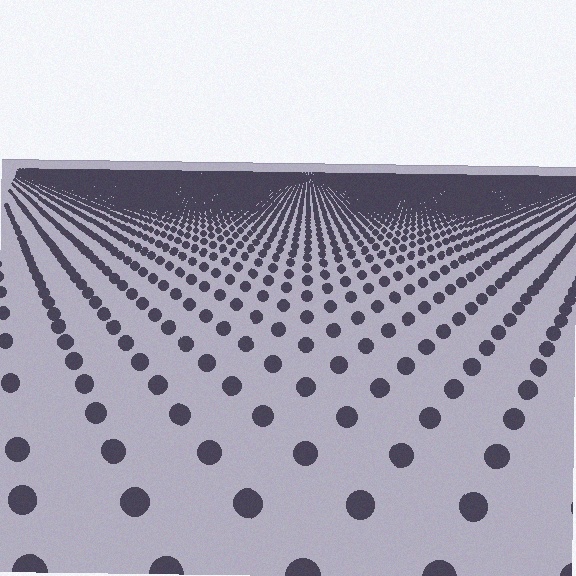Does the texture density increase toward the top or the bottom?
Density increases toward the top.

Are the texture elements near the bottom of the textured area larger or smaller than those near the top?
Larger. Near the bottom, elements are closer to the viewer and appear at a bigger on-screen size.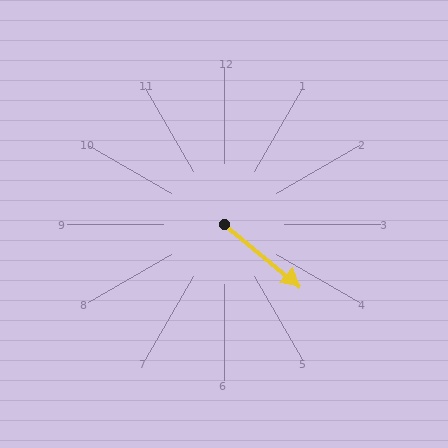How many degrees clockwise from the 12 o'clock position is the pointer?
Approximately 130 degrees.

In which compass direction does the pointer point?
Southeast.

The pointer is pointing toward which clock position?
Roughly 4 o'clock.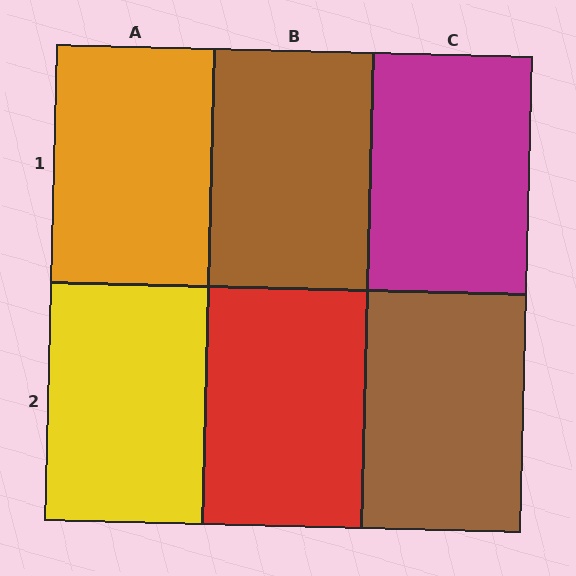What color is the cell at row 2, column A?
Yellow.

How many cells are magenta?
1 cell is magenta.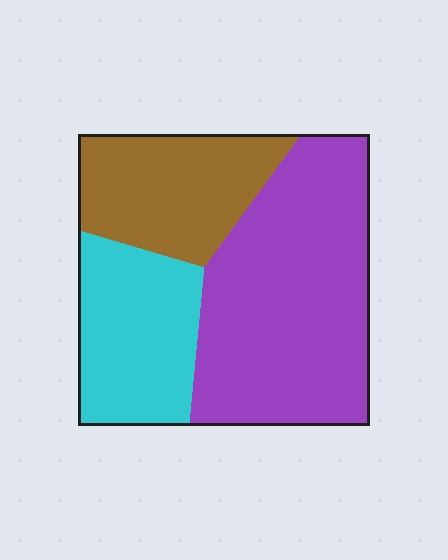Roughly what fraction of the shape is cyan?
Cyan takes up less than a quarter of the shape.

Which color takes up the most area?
Purple, at roughly 50%.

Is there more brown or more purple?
Purple.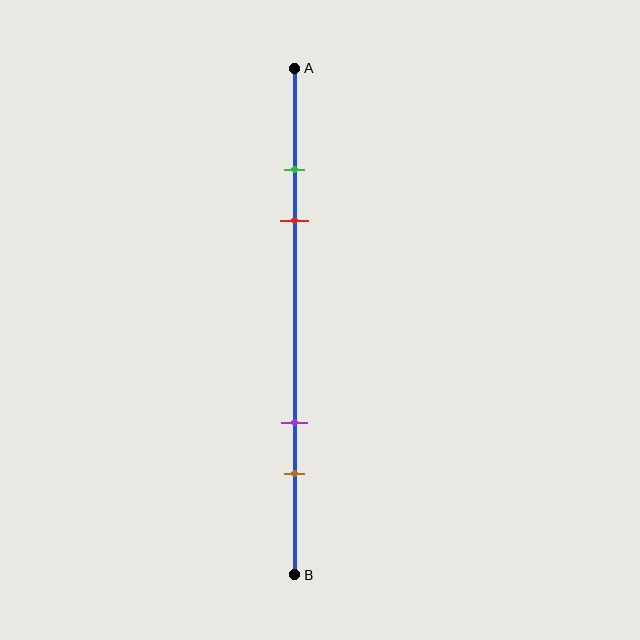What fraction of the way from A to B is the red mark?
The red mark is approximately 30% (0.3) of the way from A to B.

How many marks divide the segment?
There are 4 marks dividing the segment.